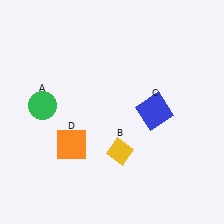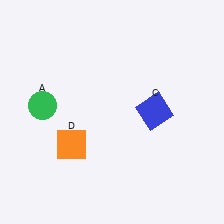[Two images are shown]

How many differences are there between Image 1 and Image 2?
There is 1 difference between the two images.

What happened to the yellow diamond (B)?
The yellow diamond (B) was removed in Image 2. It was in the bottom-right area of Image 1.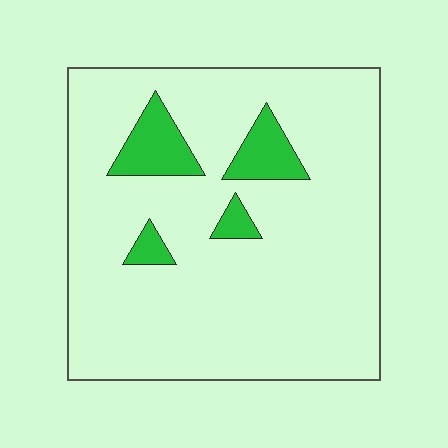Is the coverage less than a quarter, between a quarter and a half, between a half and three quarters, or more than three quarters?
Less than a quarter.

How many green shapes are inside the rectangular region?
4.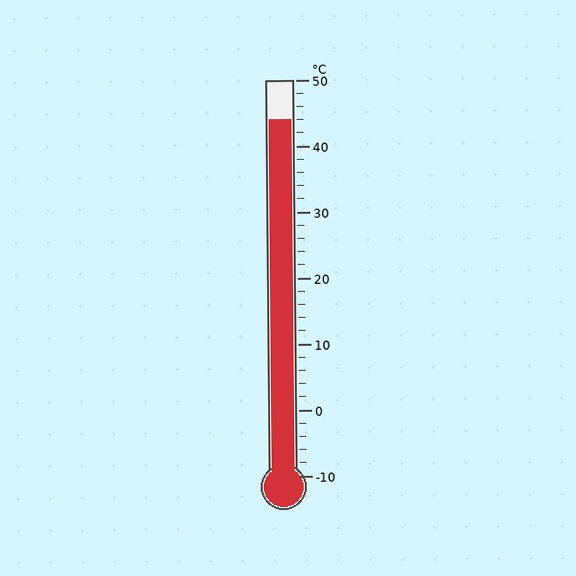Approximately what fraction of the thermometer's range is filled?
The thermometer is filled to approximately 90% of its range.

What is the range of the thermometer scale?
The thermometer scale ranges from -10°C to 50°C.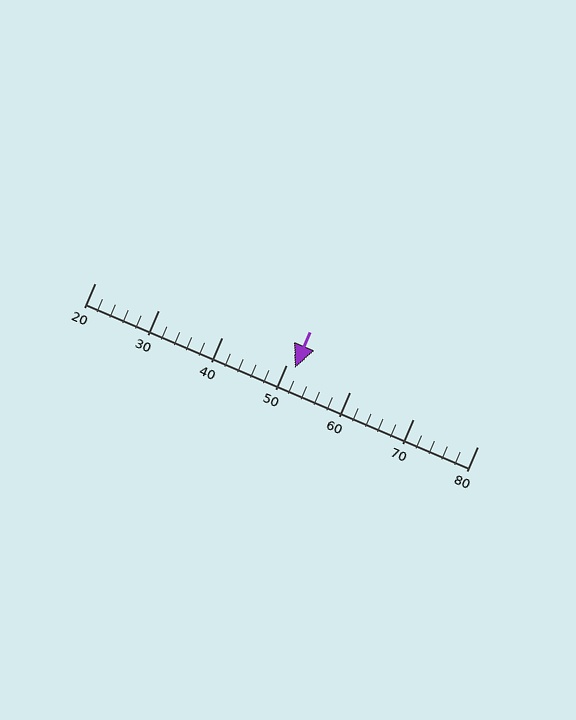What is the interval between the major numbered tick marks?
The major tick marks are spaced 10 units apart.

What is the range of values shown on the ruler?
The ruler shows values from 20 to 80.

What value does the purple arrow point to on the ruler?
The purple arrow points to approximately 51.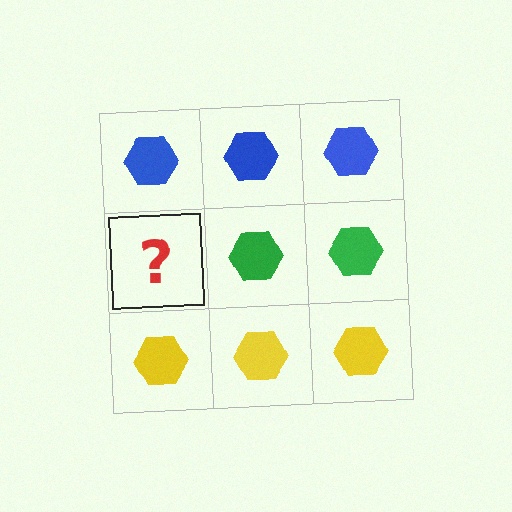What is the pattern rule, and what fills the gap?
The rule is that each row has a consistent color. The gap should be filled with a green hexagon.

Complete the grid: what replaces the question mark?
The question mark should be replaced with a green hexagon.